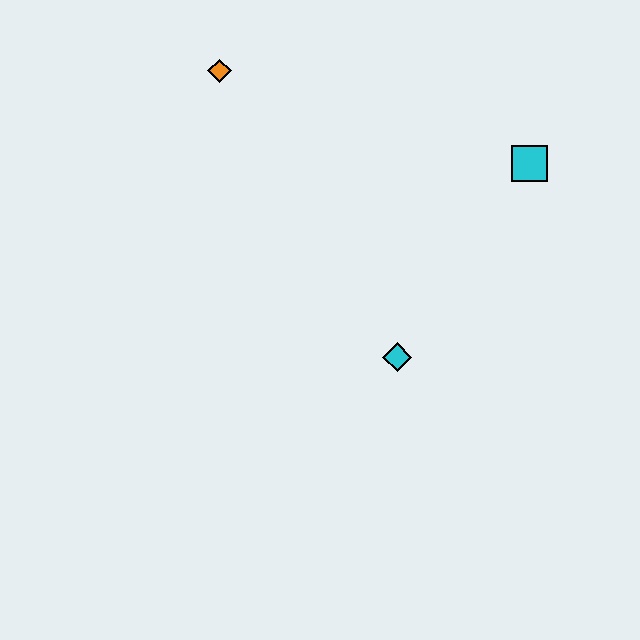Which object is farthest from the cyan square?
The orange diamond is farthest from the cyan square.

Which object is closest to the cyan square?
The cyan diamond is closest to the cyan square.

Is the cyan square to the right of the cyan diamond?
Yes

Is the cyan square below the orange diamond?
Yes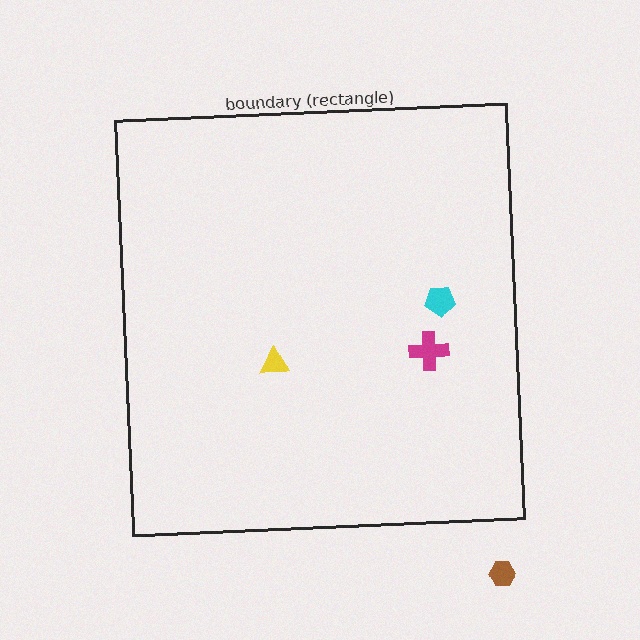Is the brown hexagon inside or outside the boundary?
Outside.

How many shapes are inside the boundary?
3 inside, 1 outside.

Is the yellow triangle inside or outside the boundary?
Inside.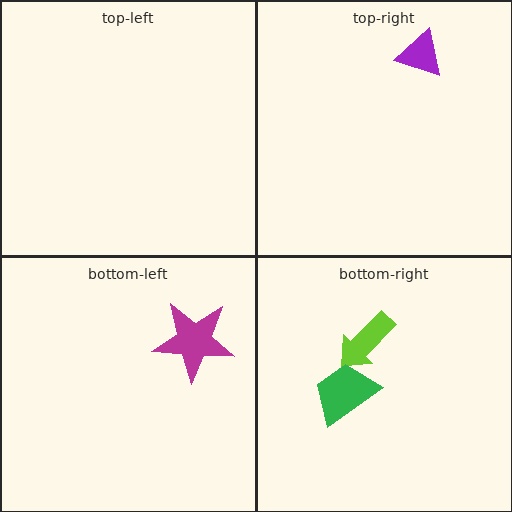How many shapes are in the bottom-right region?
2.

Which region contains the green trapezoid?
The bottom-right region.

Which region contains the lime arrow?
The bottom-right region.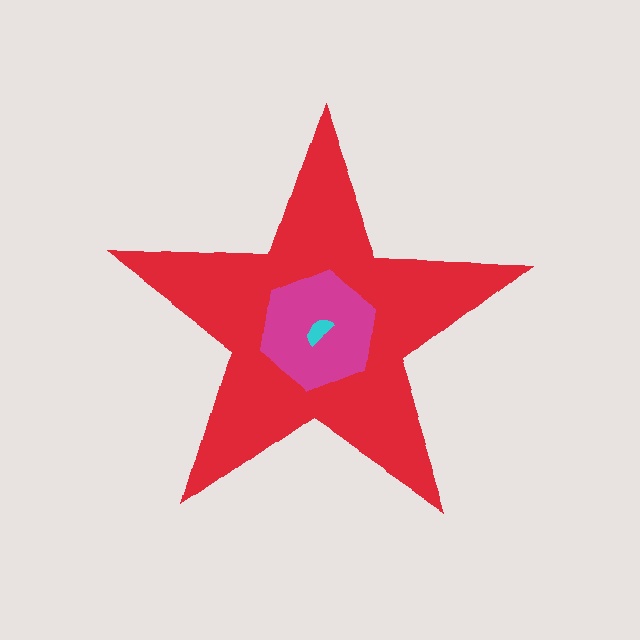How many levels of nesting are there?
3.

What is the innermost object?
The cyan semicircle.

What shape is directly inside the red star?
The magenta hexagon.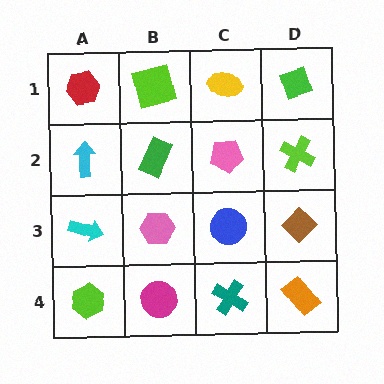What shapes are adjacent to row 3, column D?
A lime cross (row 2, column D), an orange rectangle (row 4, column D), a blue circle (row 3, column C).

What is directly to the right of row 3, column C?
A brown diamond.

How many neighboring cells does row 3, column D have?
3.